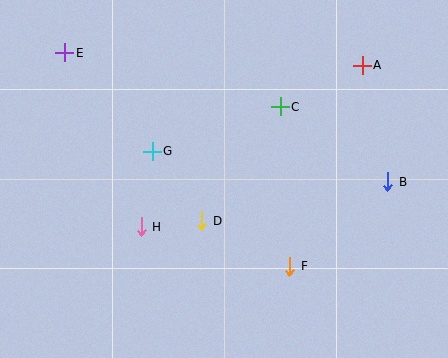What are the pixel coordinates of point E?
Point E is at (65, 53).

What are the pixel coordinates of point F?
Point F is at (290, 266).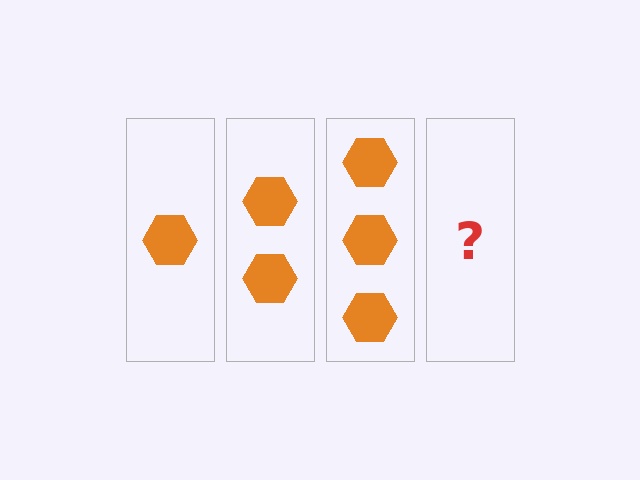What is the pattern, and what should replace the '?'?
The pattern is that each step adds one more hexagon. The '?' should be 4 hexagons.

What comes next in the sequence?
The next element should be 4 hexagons.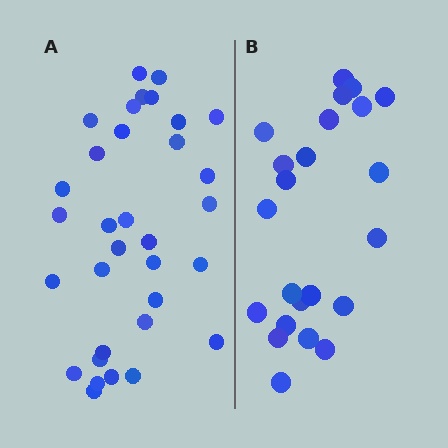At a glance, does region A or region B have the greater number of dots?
Region A (the left region) has more dots.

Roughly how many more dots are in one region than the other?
Region A has roughly 10 or so more dots than region B.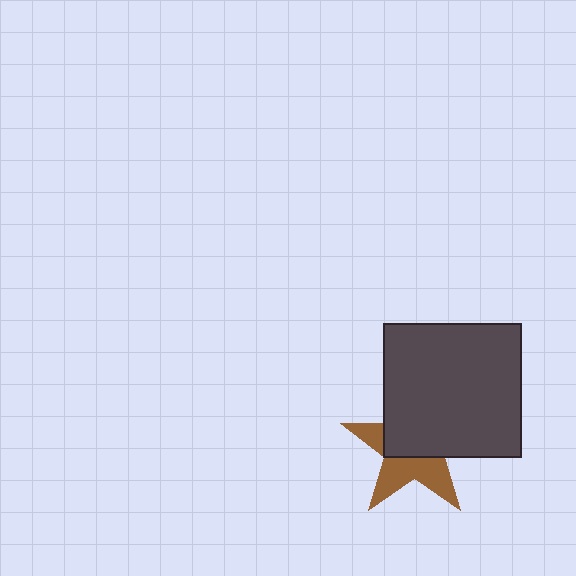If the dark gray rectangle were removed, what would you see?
You would see the complete brown star.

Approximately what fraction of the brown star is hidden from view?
Roughly 54% of the brown star is hidden behind the dark gray rectangle.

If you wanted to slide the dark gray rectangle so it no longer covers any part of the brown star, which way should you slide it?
Slide it up — that is the most direct way to separate the two shapes.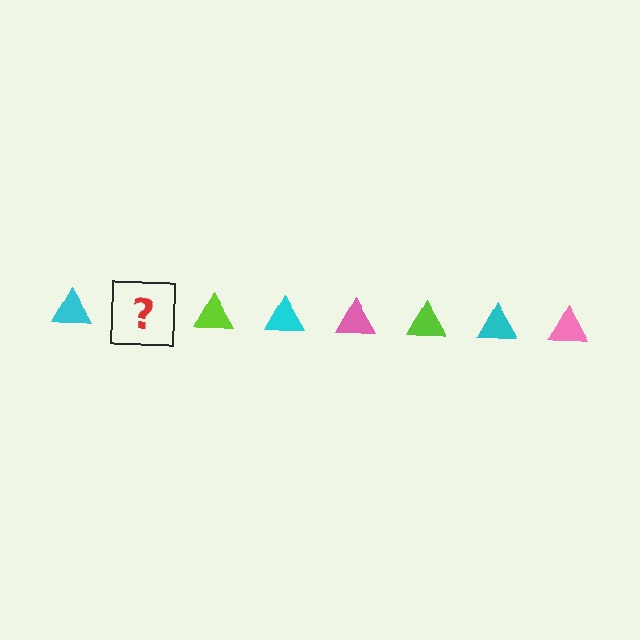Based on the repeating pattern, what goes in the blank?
The blank should be a pink triangle.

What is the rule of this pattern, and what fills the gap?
The rule is that the pattern cycles through cyan, pink, lime triangles. The gap should be filled with a pink triangle.